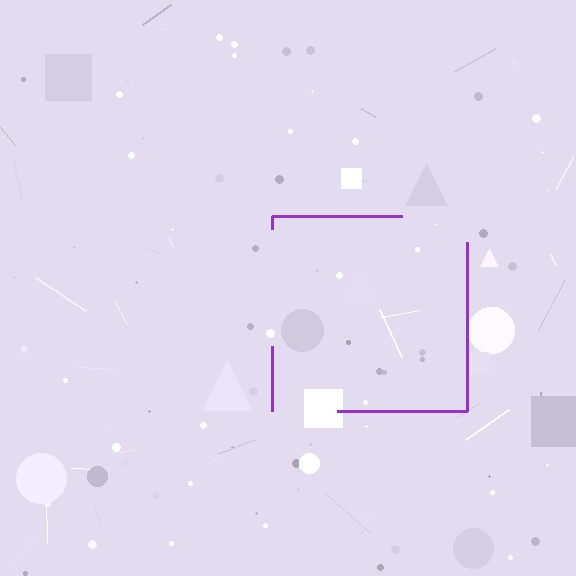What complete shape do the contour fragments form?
The contour fragments form a square.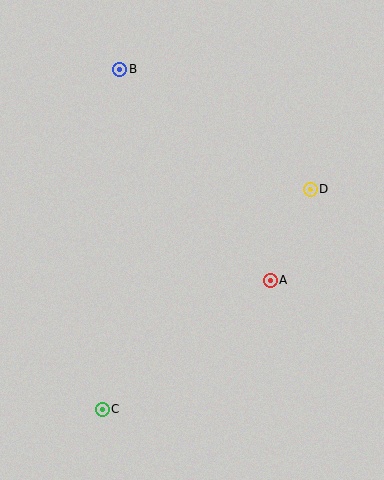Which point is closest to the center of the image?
Point A at (270, 280) is closest to the center.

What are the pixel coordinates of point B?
Point B is at (119, 69).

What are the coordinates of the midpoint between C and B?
The midpoint between C and B is at (111, 239).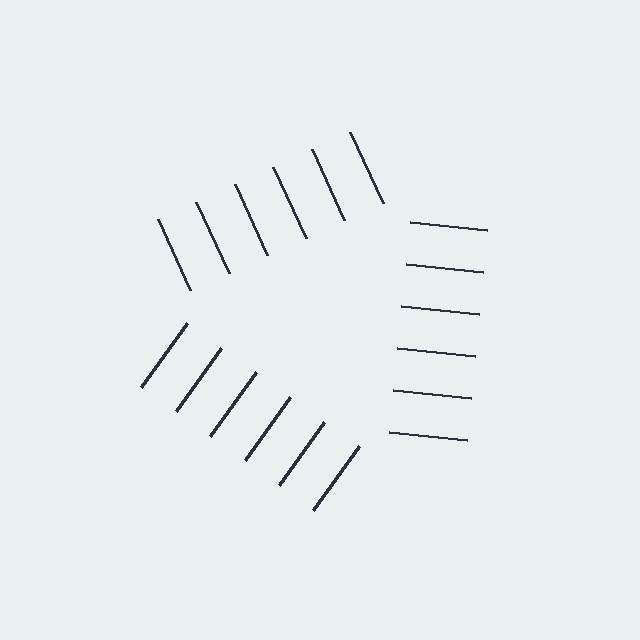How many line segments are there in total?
18 — 6 along each of the 3 edges.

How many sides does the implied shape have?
3 sides — the line-ends trace a triangle.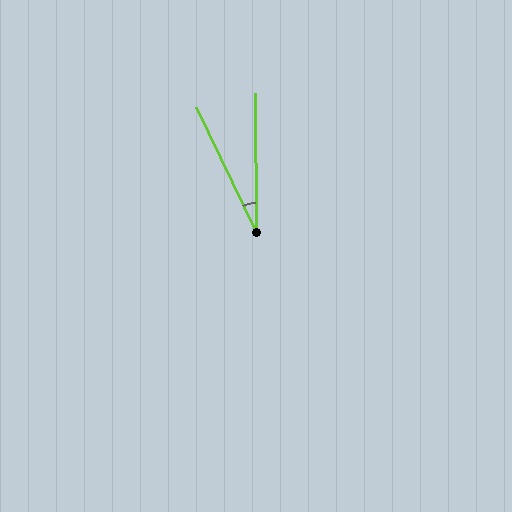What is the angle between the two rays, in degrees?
Approximately 25 degrees.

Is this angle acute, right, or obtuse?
It is acute.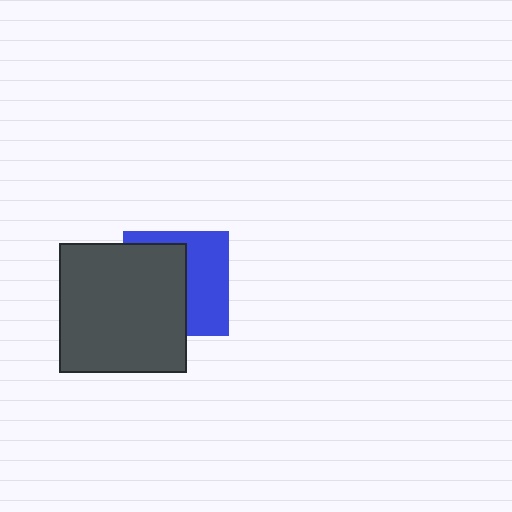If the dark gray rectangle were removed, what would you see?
You would see the complete blue square.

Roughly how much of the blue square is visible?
About half of it is visible (roughly 47%).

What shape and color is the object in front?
The object in front is a dark gray rectangle.